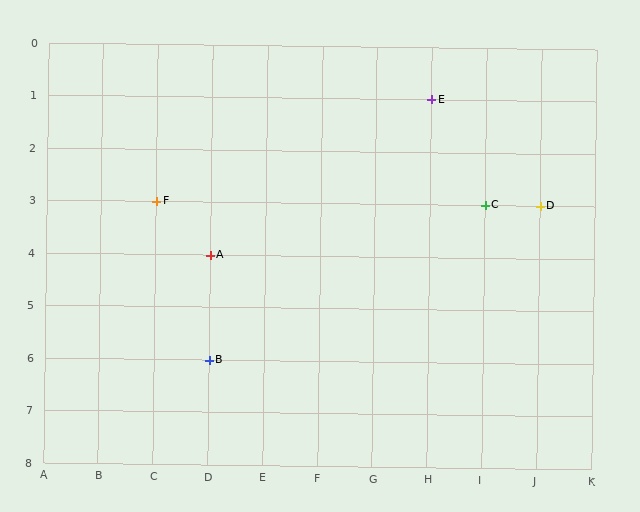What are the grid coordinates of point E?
Point E is at grid coordinates (H, 1).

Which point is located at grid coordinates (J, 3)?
Point D is at (J, 3).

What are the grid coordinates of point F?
Point F is at grid coordinates (C, 3).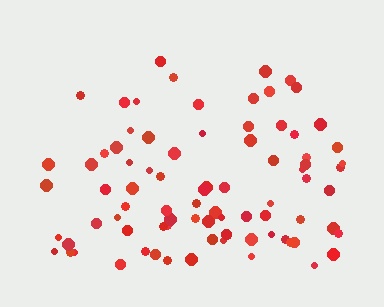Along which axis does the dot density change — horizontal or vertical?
Vertical.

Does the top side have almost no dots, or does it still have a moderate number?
Still a moderate number, just noticeably fewer than the bottom.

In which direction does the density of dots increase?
From top to bottom, with the bottom side densest.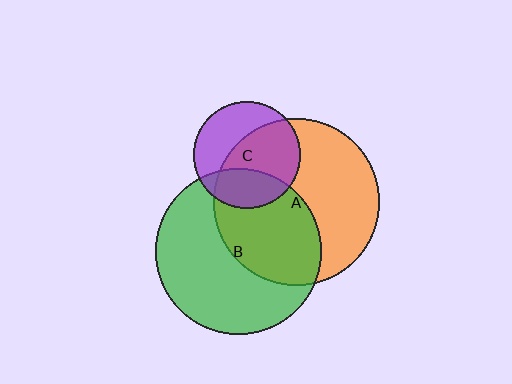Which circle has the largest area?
Circle A (orange).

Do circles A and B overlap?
Yes.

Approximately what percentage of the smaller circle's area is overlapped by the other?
Approximately 45%.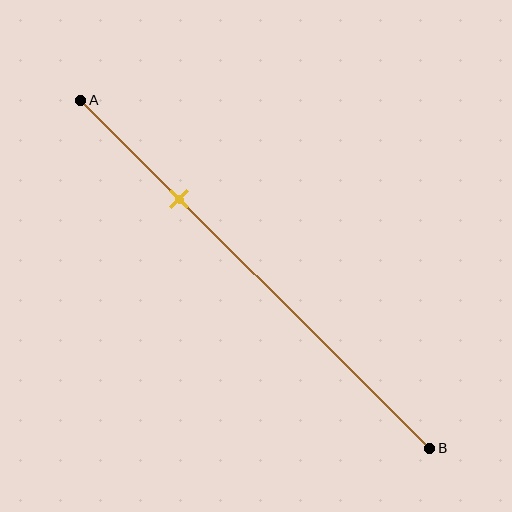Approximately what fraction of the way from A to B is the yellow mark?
The yellow mark is approximately 30% of the way from A to B.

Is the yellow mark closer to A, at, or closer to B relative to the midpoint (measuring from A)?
The yellow mark is closer to point A than the midpoint of segment AB.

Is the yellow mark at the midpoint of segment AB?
No, the mark is at about 30% from A, not at the 50% midpoint.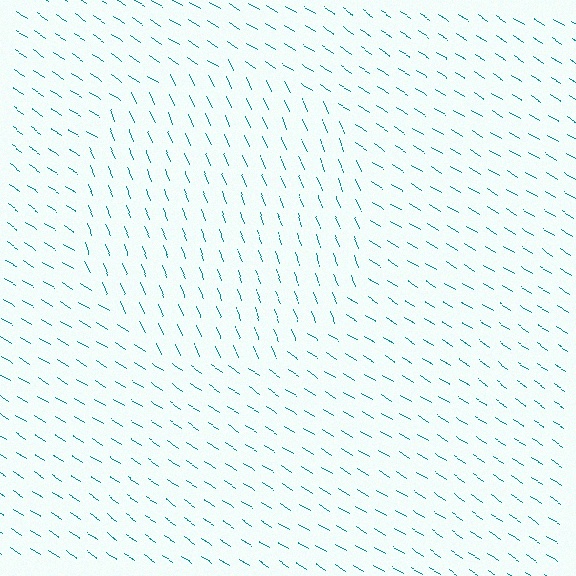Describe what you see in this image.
The image is filled with small teal line segments. A circle region in the image has lines oriented differently from the surrounding lines, creating a visible texture boundary.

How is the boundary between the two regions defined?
The boundary is defined purely by a change in line orientation (approximately 35 degrees difference). All lines are the same color and thickness.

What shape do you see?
I see a circle.